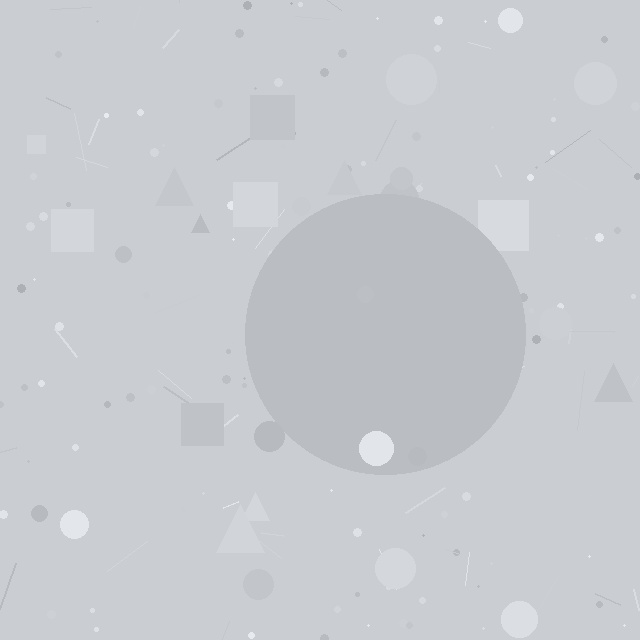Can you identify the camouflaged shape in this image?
The camouflaged shape is a circle.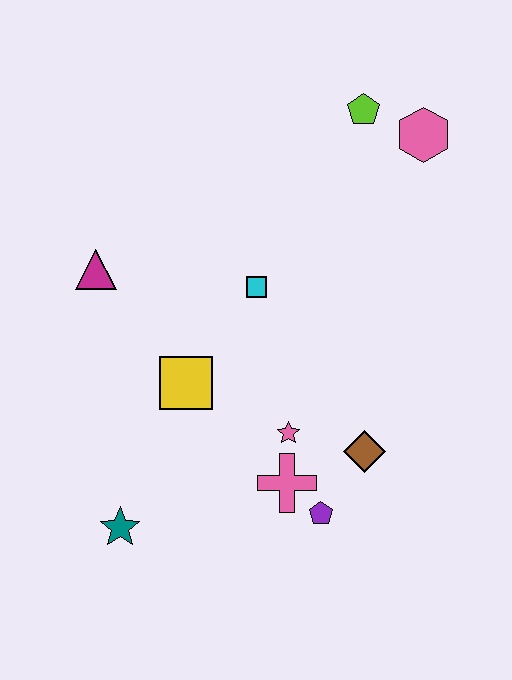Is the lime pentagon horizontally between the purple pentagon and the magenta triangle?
No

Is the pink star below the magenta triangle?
Yes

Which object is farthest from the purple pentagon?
The lime pentagon is farthest from the purple pentagon.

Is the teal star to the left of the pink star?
Yes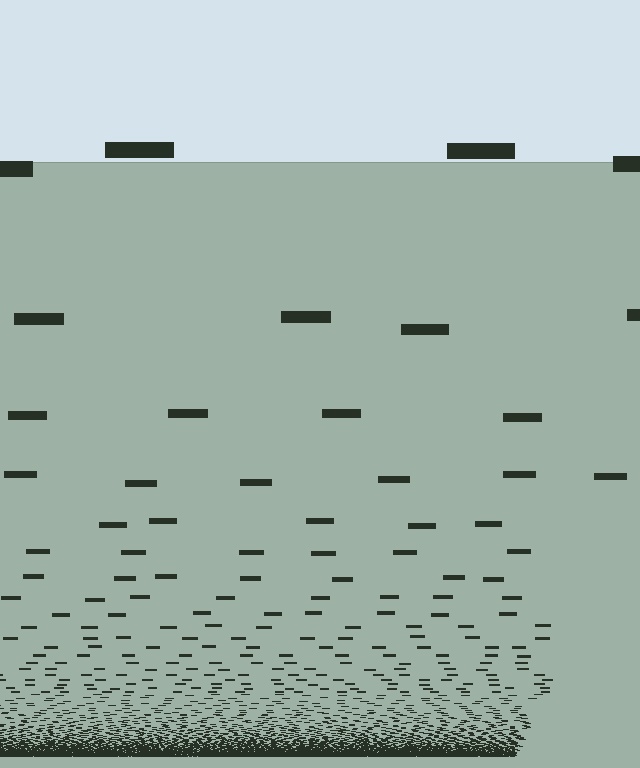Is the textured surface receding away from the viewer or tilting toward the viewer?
The surface appears to tilt toward the viewer. Texture elements get larger and sparser toward the top.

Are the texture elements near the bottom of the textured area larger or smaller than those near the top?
Smaller. The gradient is inverted — elements near the bottom are smaller and denser.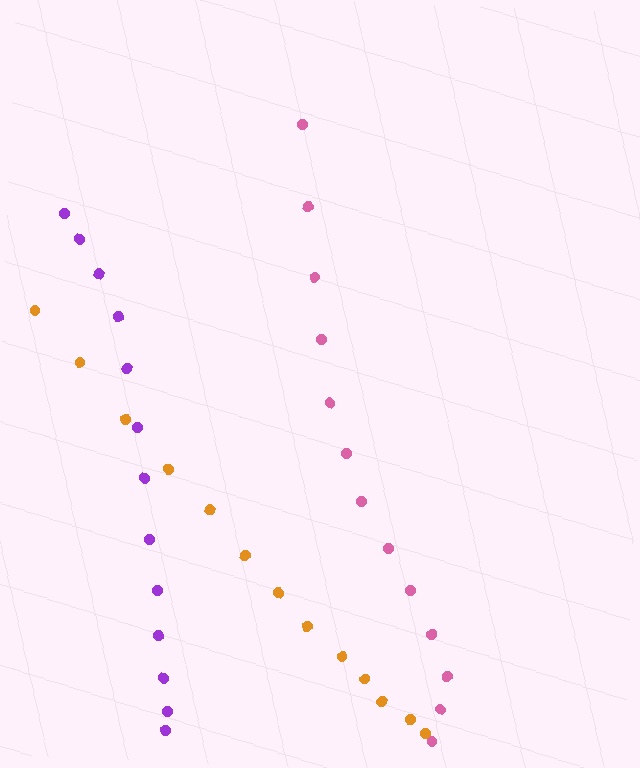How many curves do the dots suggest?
There are 3 distinct paths.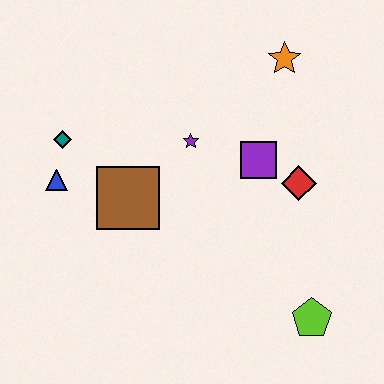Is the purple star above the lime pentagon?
Yes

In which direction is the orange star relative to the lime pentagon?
The orange star is above the lime pentagon.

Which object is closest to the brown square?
The blue triangle is closest to the brown square.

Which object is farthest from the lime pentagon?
The teal diamond is farthest from the lime pentagon.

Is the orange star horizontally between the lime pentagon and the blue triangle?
Yes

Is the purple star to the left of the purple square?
Yes